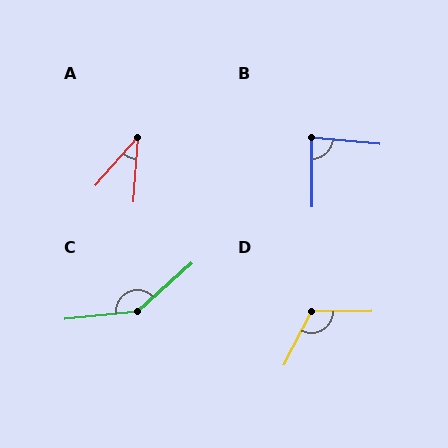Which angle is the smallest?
A, at approximately 37 degrees.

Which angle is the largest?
C, at approximately 144 degrees.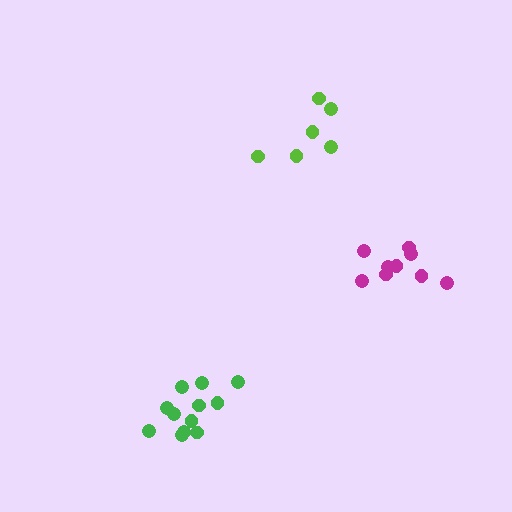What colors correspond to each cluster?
The clusters are colored: lime, green, magenta.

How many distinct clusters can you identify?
There are 3 distinct clusters.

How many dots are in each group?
Group 1: 6 dots, Group 2: 12 dots, Group 3: 9 dots (27 total).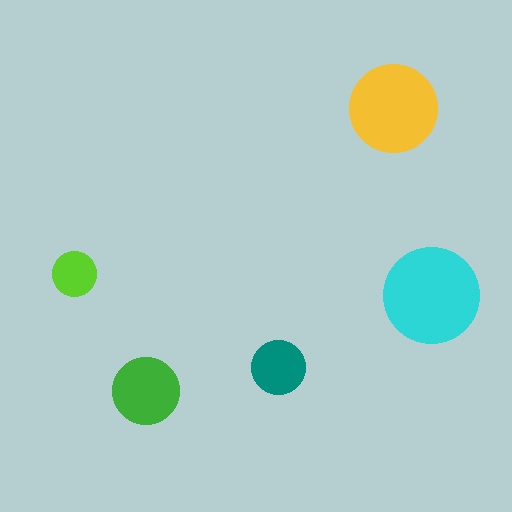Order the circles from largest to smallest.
the cyan one, the yellow one, the green one, the teal one, the lime one.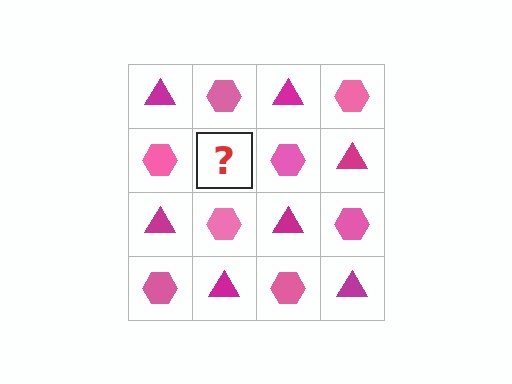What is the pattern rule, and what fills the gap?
The rule is that it alternates magenta triangle and pink hexagon in a checkerboard pattern. The gap should be filled with a magenta triangle.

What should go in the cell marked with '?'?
The missing cell should contain a magenta triangle.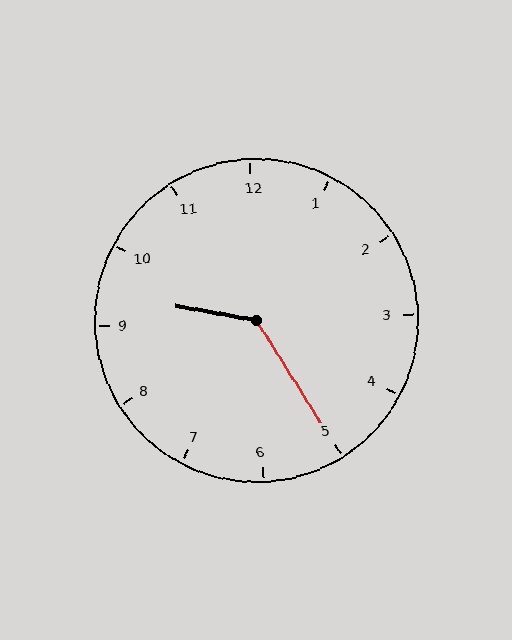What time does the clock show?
9:25.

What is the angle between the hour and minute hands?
Approximately 132 degrees.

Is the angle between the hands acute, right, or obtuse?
It is obtuse.